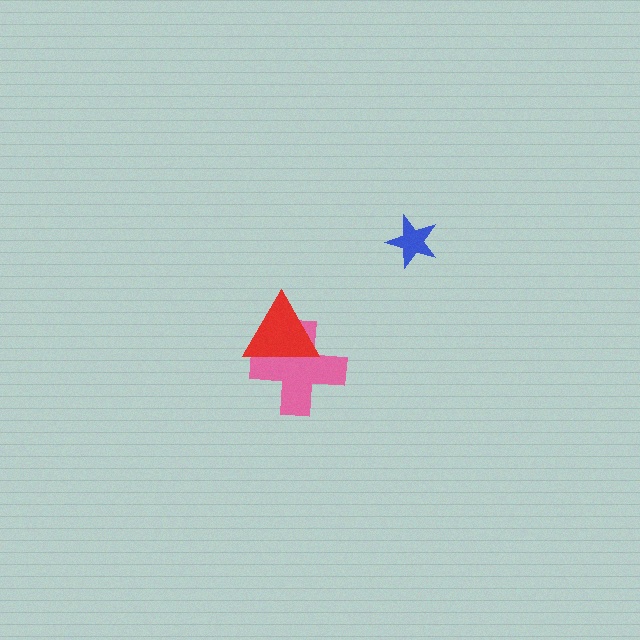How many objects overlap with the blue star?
0 objects overlap with the blue star.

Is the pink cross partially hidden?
Yes, it is partially covered by another shape.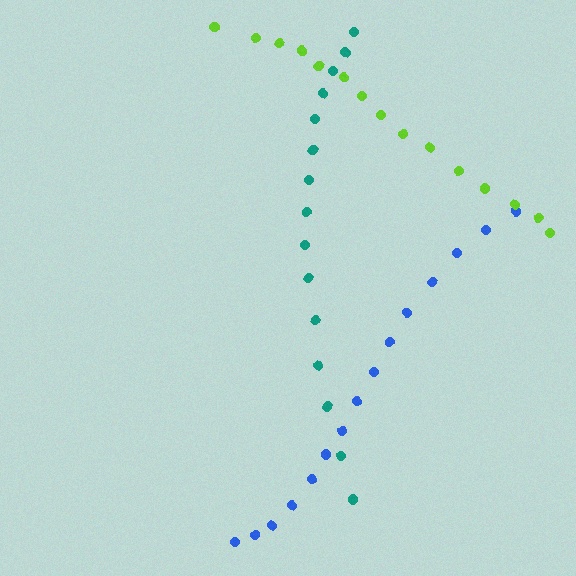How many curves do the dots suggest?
There are 3 distinct paths.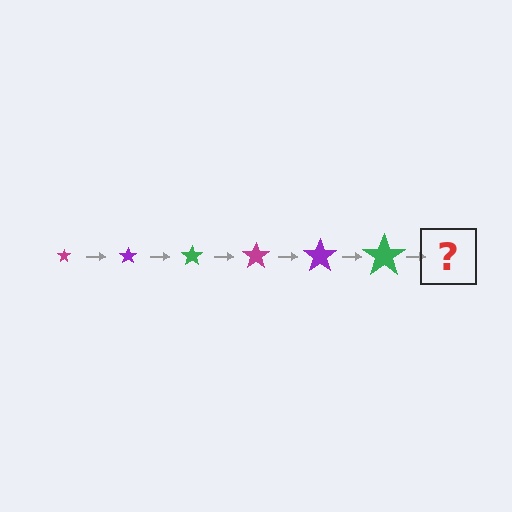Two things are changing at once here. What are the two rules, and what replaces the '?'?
The two rules are that the star grows larger each step and the color cycles through magenta, purple, and green. The '?' should be a magenta star, larger than the previous one.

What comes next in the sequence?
The next element should be a magenta star, larger than the previous one.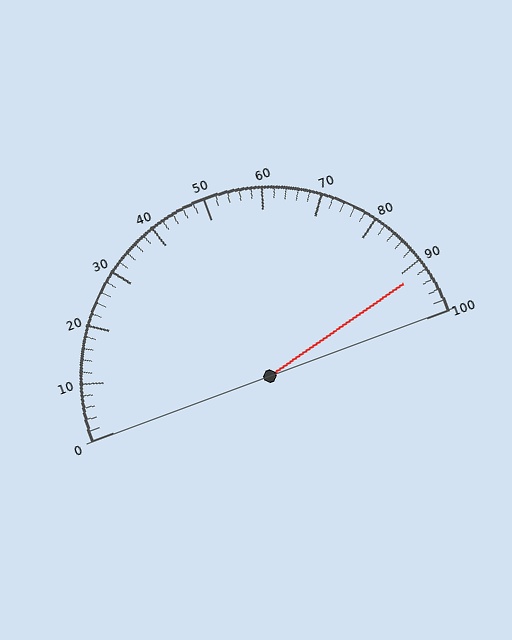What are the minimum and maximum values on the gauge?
The gauge ranges from 0 to 100.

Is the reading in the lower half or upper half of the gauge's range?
The reading is in the upper half of the range (0 to 100).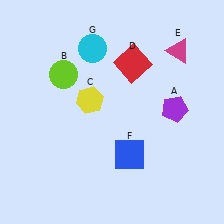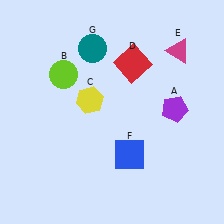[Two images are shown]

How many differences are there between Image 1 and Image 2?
There is 1 difference between the two images.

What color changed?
The circle (G) changed from cyan in Image 1 to teal in Image 2.